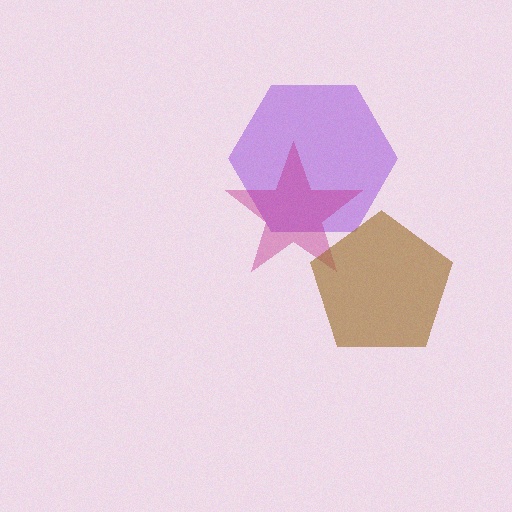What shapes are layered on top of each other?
The layered shapes are: a purple hexagon, a magenta star, a brown pentagon.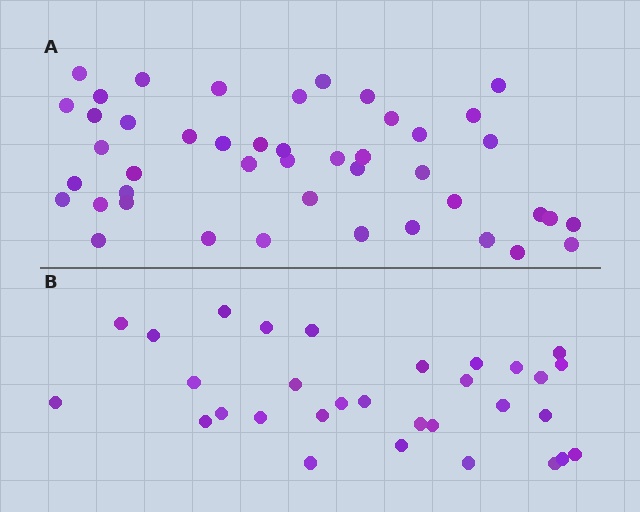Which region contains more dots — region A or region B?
Region A (the top region) has more dots.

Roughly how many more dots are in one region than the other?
Region A has approximately 15 more dots than region B.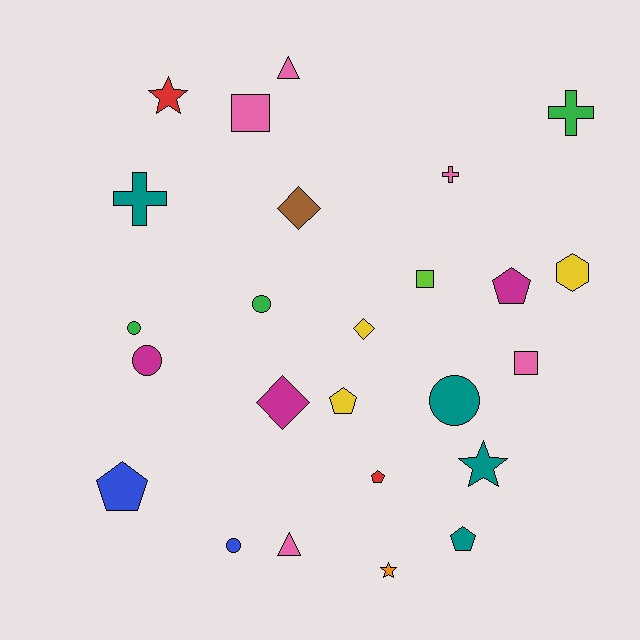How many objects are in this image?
There are 25 objects.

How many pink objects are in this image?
There are 5 pink objects.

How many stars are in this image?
There are 3 stars.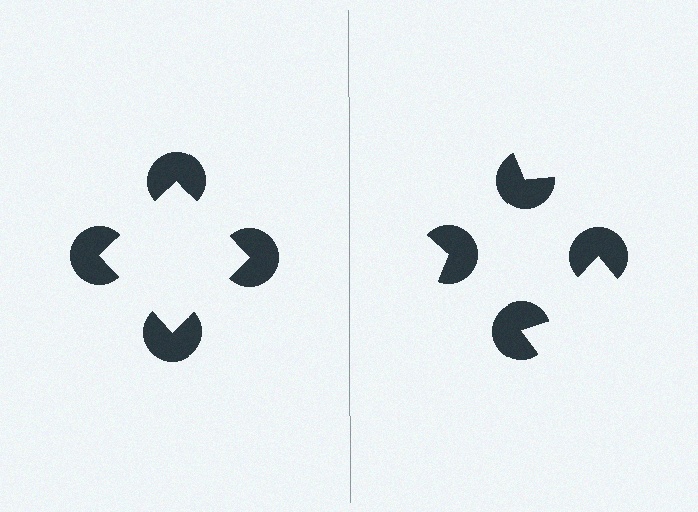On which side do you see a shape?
An illusory square appears on the left side. On the right side the wedge cuts are rotated, so no coherent shape forms.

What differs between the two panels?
The pac-man discs are positioned identically on both sides; only the wedge orientations differ. On the left they align to a square; on the right they are misaligned.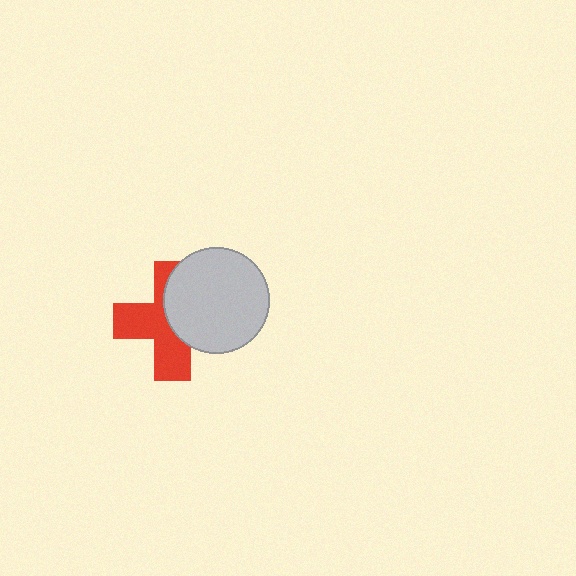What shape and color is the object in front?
The object in front is a light gray circle.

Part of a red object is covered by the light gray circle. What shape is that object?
It is a cross.